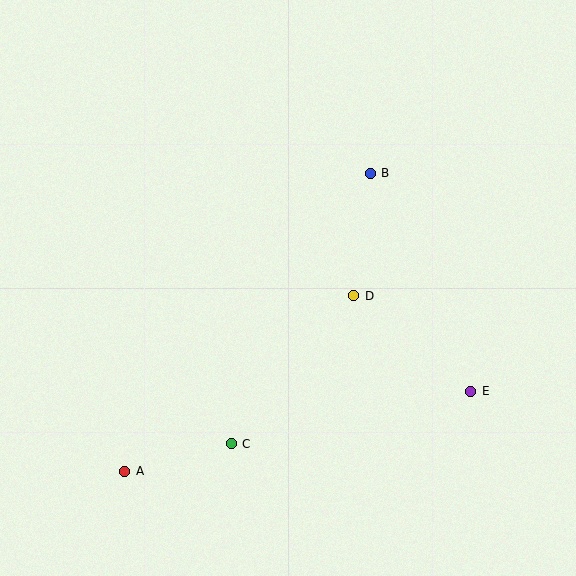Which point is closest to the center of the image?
Point D at (354, 296) is closest to the center.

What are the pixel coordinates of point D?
Point D is at (354, 296).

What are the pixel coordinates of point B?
Point B is at (370, 173).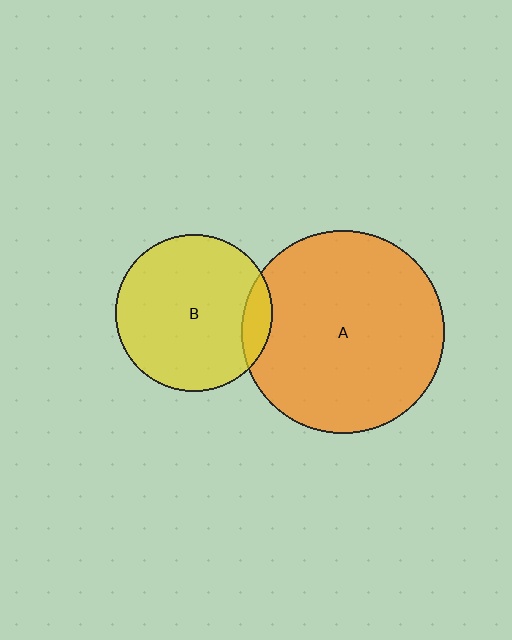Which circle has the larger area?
Circle A (orange).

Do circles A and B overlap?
Yes.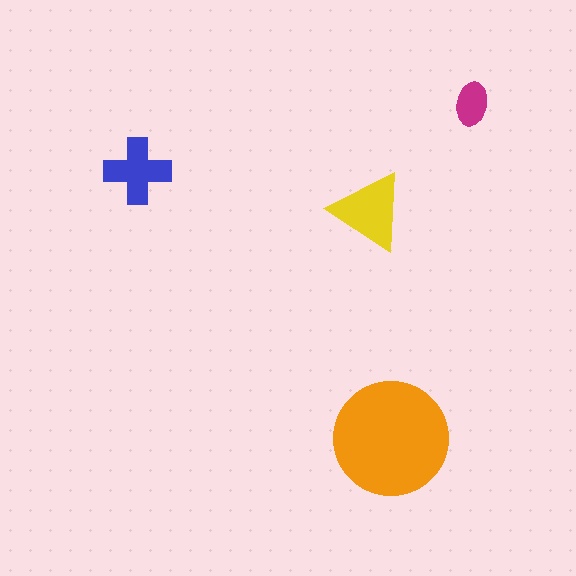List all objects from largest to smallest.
The orange circle, the yellow triangle, the blue cross, the magenta ellipse.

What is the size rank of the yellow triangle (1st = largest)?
2nd.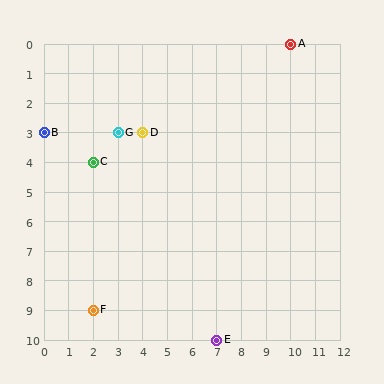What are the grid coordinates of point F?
Point F is at grid coordinates (2, 9).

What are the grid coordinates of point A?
Point A is at grid coordinates (10, 0).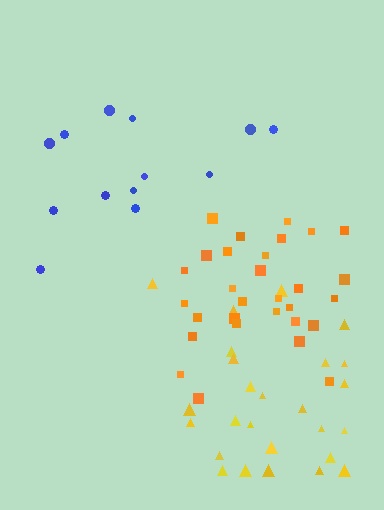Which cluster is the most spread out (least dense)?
Blue.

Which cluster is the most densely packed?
Orange.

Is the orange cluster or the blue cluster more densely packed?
Orange.